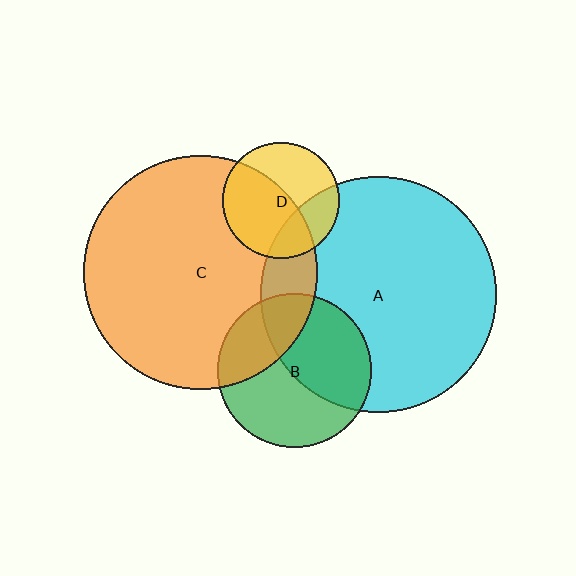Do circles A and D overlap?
Yes.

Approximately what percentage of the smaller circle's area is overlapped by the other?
Approximately 25%.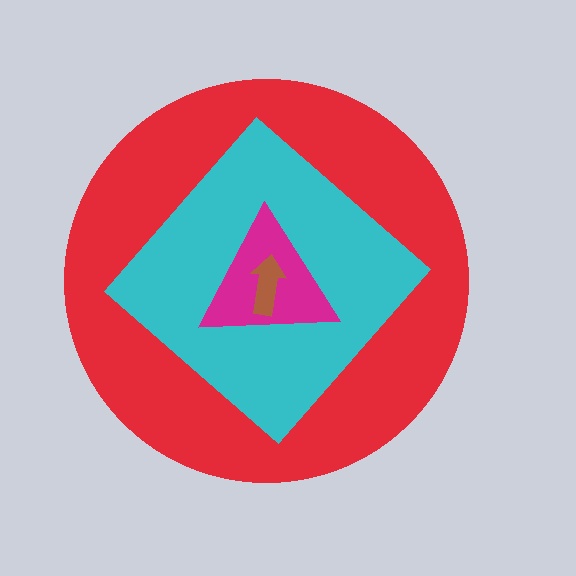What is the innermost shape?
The brown arrow.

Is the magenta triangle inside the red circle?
Yes.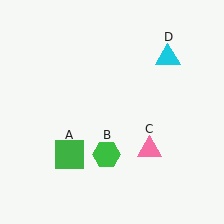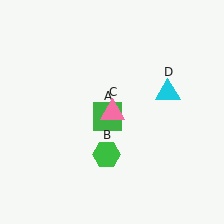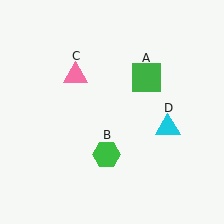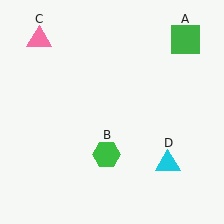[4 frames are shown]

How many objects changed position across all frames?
3 objects changed position: green square (object A), pink triangle (object C), cyan triangle (object D).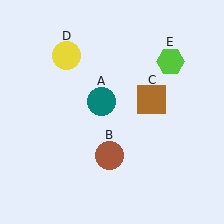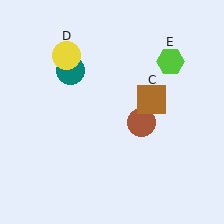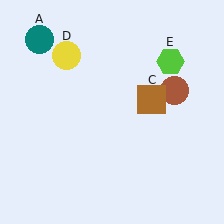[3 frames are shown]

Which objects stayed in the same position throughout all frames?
Brown square (object C) and yellow circle (object D) and lime hexagon (object E) remained stationary.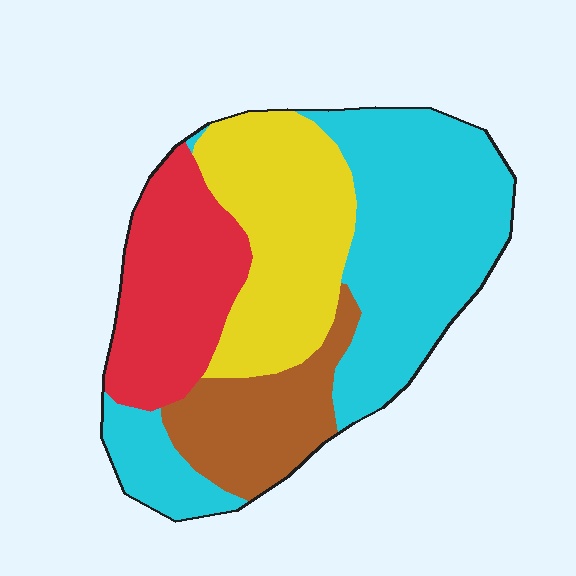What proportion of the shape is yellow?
Yellow covers 25% of the shape.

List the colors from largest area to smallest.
From largest to smallest: cyan, yellow, red, brown.